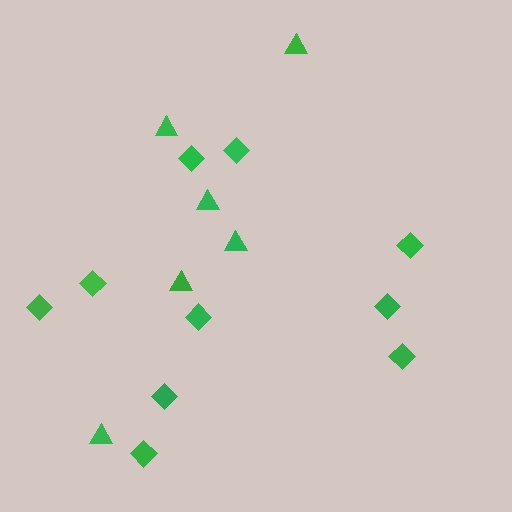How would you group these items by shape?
There are 2 groups: one group of diamonds (10) and one group of triangles (6).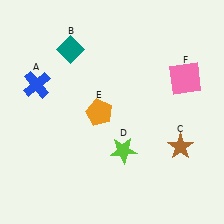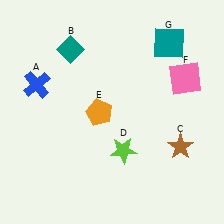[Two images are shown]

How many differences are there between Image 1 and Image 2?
There is 1 difference between the two images.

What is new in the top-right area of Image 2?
A teal square (G) was added in the top-right area of Image 2.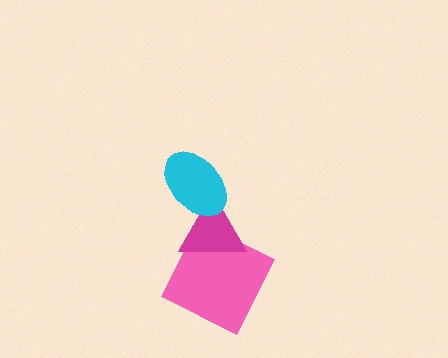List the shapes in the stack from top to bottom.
From top to bottom: the cyan ellipse, the magenta triangle, the pink square.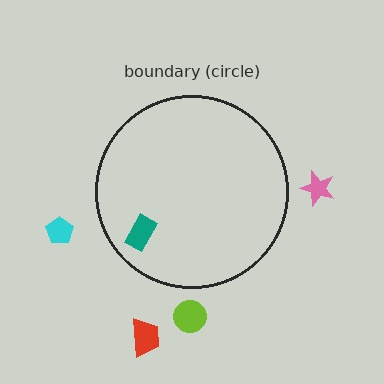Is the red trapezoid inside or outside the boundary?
Outside.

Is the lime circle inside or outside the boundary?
Outside.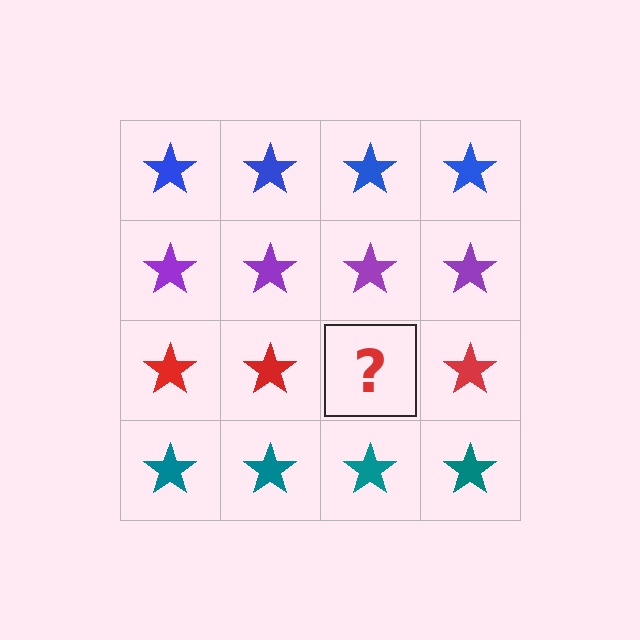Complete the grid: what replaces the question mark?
The question mark should be replaced with a red star.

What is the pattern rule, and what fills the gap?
The rule is that each row has a consistent color. The gap should be filled with a red star.